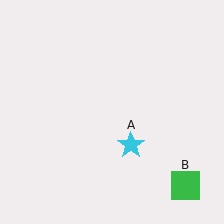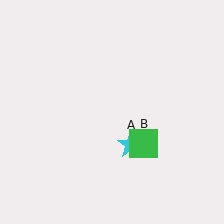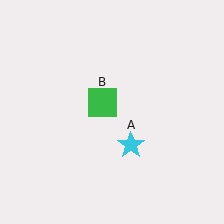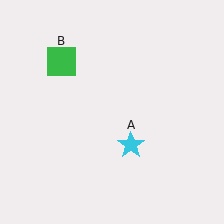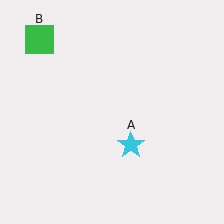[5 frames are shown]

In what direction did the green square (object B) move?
The green square (object B) moved up and to the left.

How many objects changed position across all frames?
1 object changed position: green square (object B).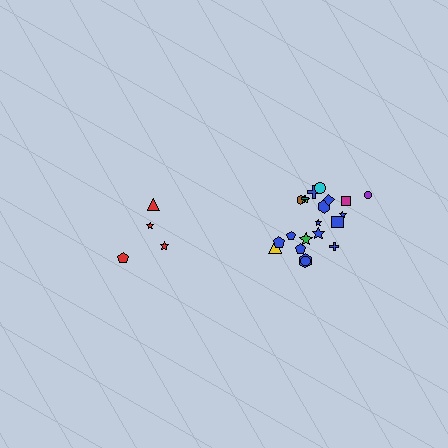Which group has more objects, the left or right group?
The right group.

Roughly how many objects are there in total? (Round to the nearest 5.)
Roughly 25 objects in total.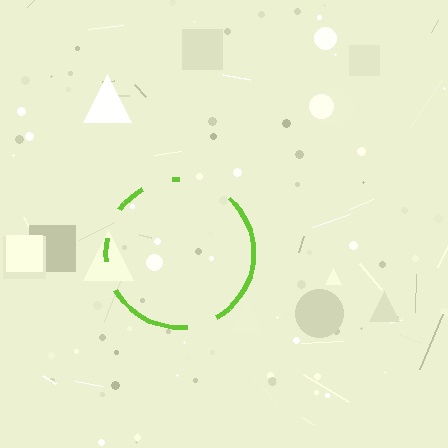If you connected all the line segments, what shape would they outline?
They would outline a circle.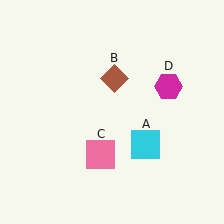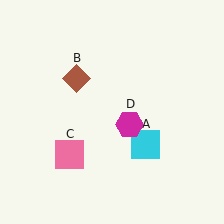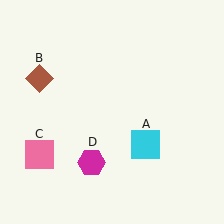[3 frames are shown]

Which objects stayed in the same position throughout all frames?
Cyan square (object A) remained stationary.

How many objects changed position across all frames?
3 objects changed position: brown diamond (object B), pink square (object C), magenta hexagon (object D).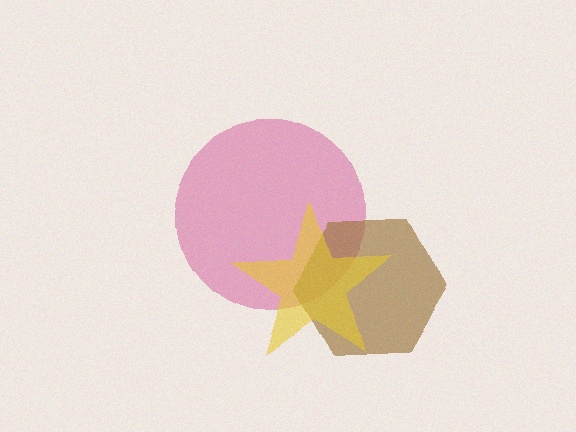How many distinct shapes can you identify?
There are 3 distinct shapes: a magenta circle, a brown hexagon, a yellow star.